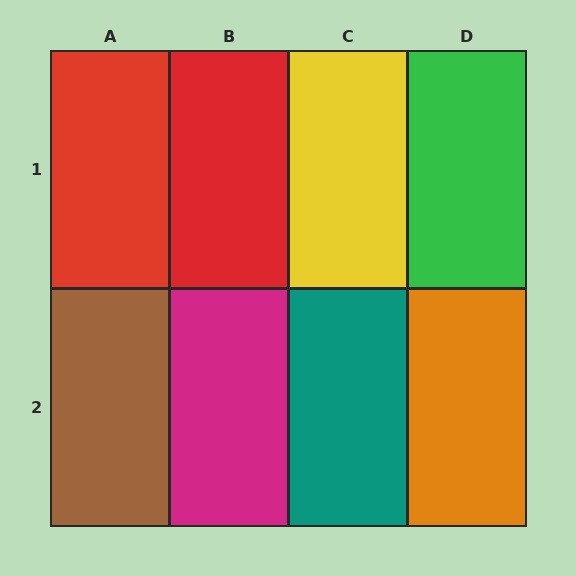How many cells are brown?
1 cell is brown.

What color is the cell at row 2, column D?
Orange.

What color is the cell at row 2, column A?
Brown.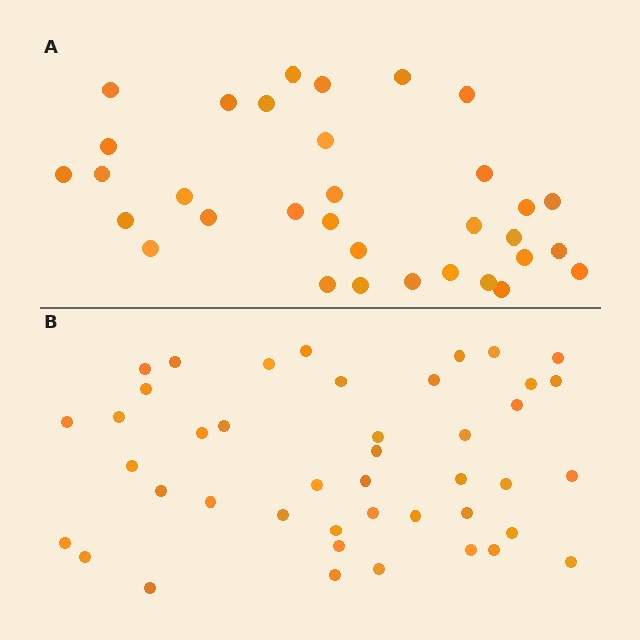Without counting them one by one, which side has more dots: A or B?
Region B (the bottom region) has more dots.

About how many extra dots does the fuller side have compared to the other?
Region B has roughly 10 or so more dots than region A.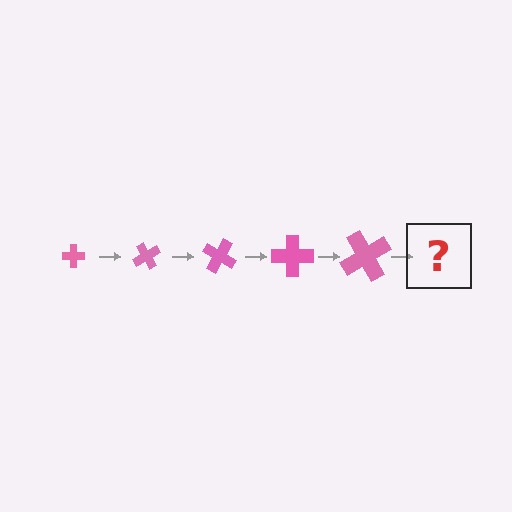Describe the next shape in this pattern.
It should be a cross, larger than the previous one and rotated 300 degrees from the start.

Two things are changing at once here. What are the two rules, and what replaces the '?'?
The two rules are that the cross grows larger each step and it rotates 60 degrees each step. The '?' should be a cross, larger than the previous one and rotated 300 degrees from the start.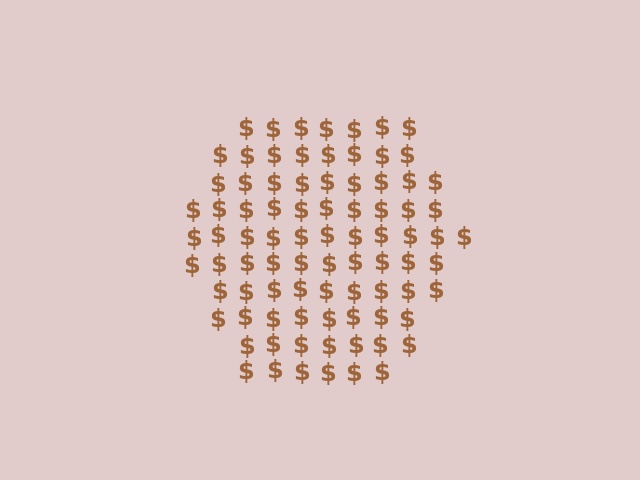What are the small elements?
The small elements are dollar signs.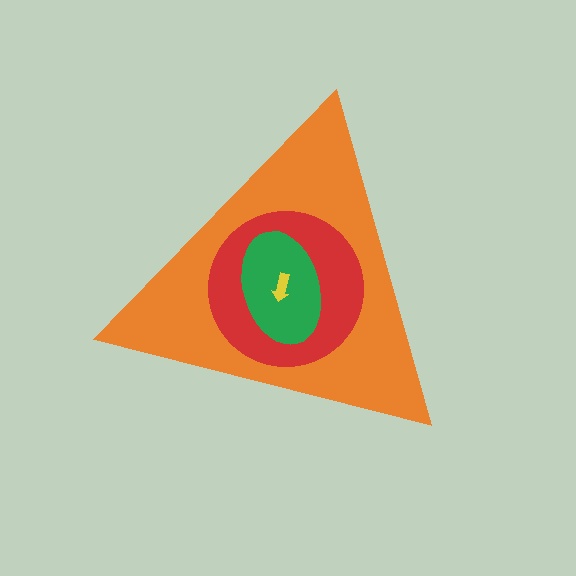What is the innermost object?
The yellow arrow.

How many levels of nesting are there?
4.